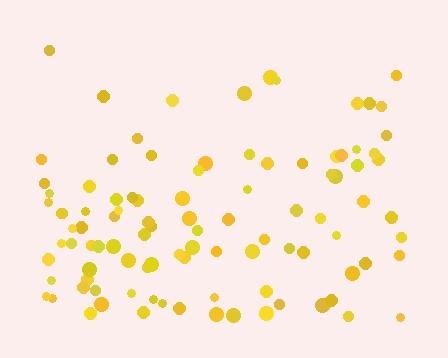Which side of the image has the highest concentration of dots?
The bottom.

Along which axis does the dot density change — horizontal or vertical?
Vertical.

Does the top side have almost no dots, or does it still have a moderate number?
Still a moderate number, just noticeably fewer than the bottom.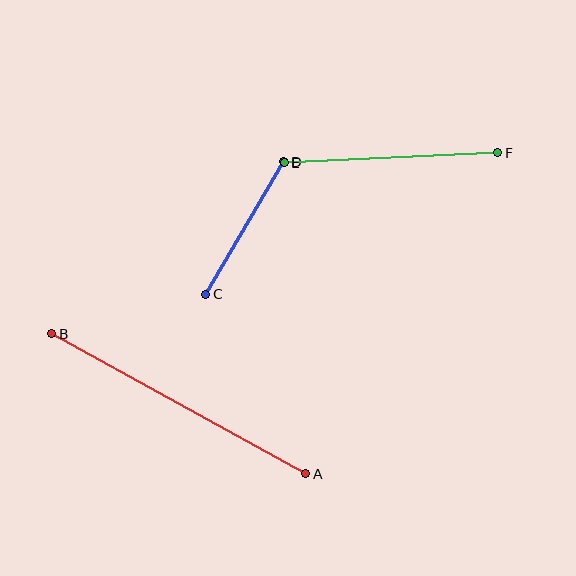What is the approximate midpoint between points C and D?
The midpoint is at approximately (245, 228) pixels.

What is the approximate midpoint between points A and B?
The midpoint is at approximately (179, 404) pixels.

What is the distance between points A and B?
The distance is approximately 290 pixels.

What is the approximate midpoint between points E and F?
The midpoint is at approximately (391, 158) pixels.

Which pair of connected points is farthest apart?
Points A and B are farthest apart.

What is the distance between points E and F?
The distance is approximately 214 pixels.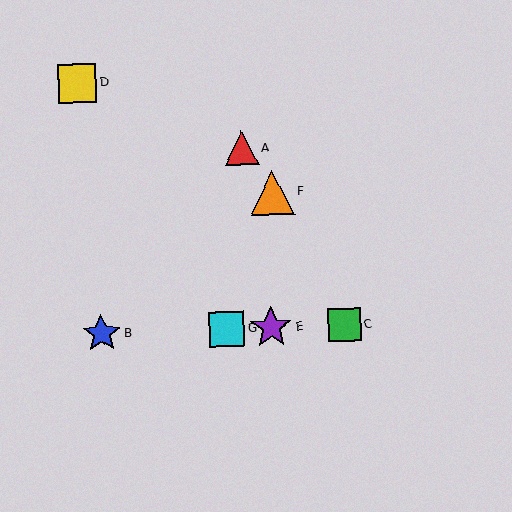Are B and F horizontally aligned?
No, B is at y≈334 and F is at y≈193.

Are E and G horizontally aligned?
Yes, both are at y≈328.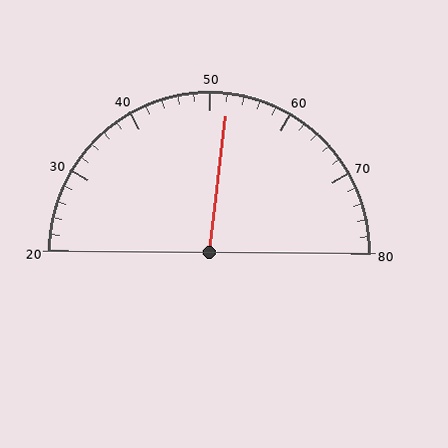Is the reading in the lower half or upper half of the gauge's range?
The reading is in the upper half of the range (20 to 80).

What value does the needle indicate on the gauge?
The needle indicates approximately 52.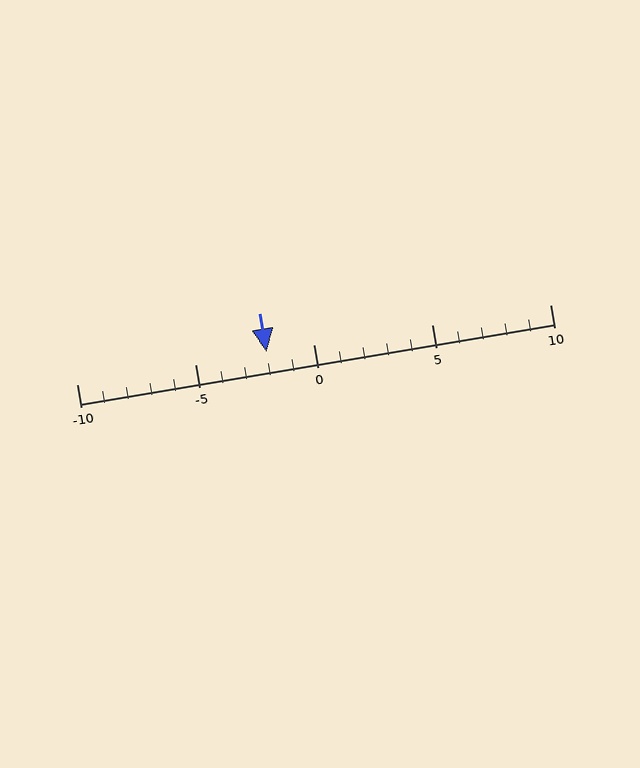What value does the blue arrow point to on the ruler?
The blue arrow points to approximately -2.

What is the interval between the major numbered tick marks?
The major tick marks are spaced 5 units apart.